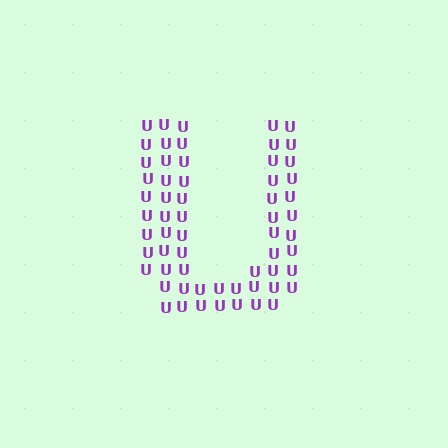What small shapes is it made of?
It is made of small letter U's.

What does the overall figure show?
The overall figure shows the letter U.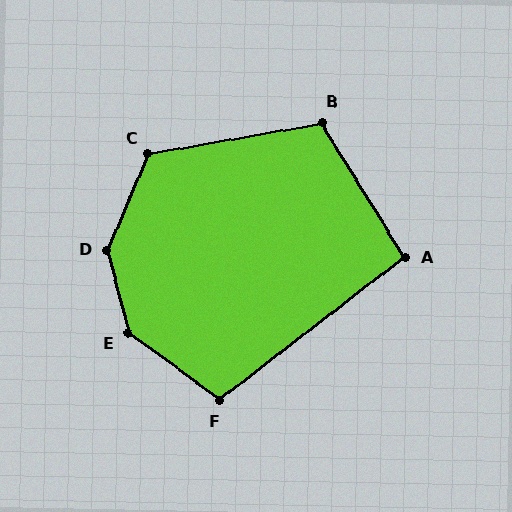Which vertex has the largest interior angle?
D, at approximately 143 degrees.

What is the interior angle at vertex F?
Approximately 106 degrees (obtuse).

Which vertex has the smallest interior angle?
A, at approximately 96 degrees.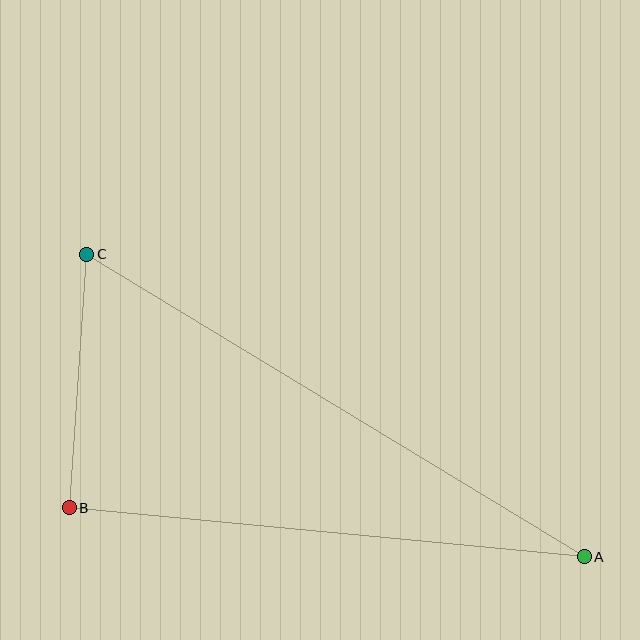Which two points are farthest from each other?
Points A and C are farthest from each other.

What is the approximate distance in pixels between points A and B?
The distance between A and B is approximately 518 pixels.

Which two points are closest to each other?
Points B and C are closest to each other.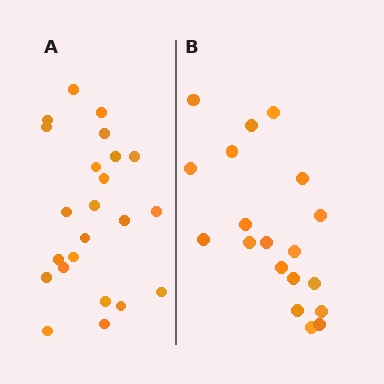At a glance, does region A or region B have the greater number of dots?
Region A (the left region) has more dots.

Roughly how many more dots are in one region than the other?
Region A has about 4 more dots than region B.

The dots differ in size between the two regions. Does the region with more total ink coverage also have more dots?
No. Region B has more total ink coverage because its dots are larger, but region A actually contains more individual dots. Total area can be misleading — the number of items is what matters here.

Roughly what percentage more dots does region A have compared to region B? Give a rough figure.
About 20% more.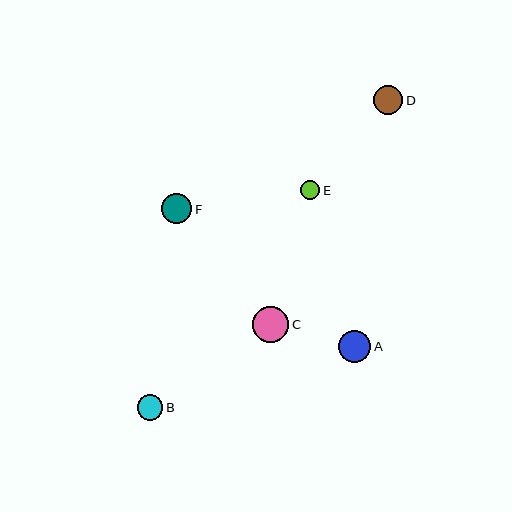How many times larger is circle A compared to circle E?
Circle A is approximately 1.7 times the size of circle E.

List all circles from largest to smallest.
From largest to smallest: C, A, F, D, B, E.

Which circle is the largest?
Circle C is the largest with a size of approximately 37 pixels.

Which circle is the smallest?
Circle E is the smallest with a size of approximately 19 pixels.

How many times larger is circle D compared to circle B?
Circle D is approximately 1.1 times the size of circle B.